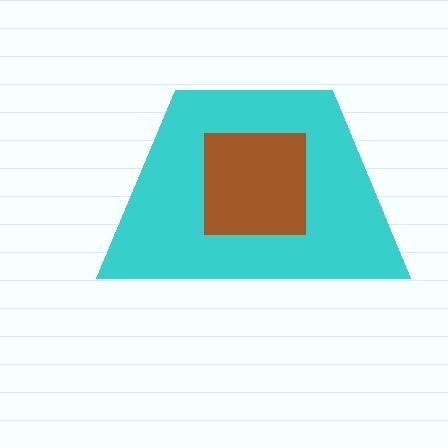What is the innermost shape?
The brown square.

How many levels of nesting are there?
2.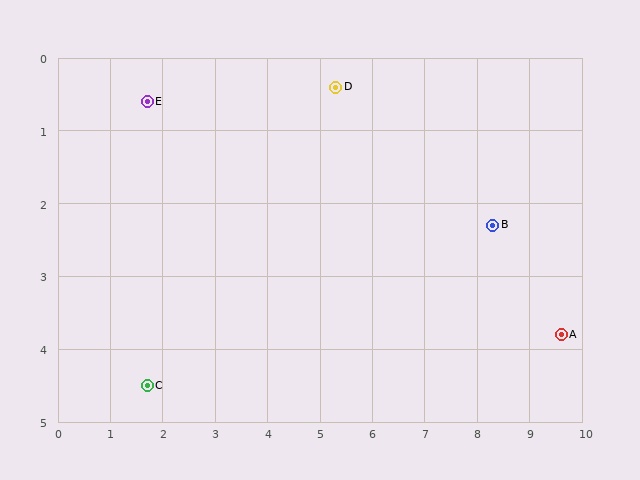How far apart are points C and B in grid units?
Points C and B are about 7.0 grid units apart.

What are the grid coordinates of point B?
Point B is at approximately (8.3, 2.3).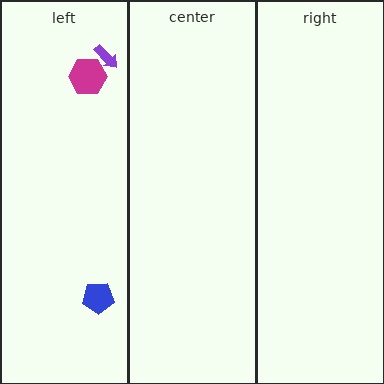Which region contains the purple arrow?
The left region.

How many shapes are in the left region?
3.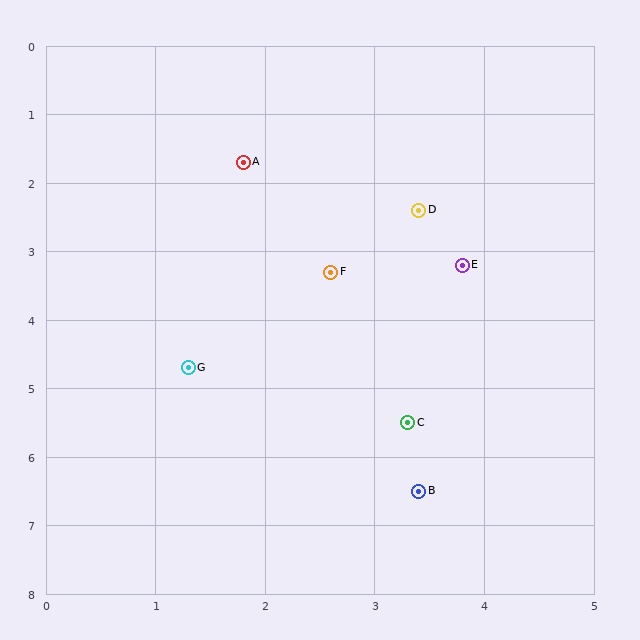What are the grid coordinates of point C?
Point C is at approximately (3.3, 5.5).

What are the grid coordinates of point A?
Point A is at approximately (1.8, 1.7).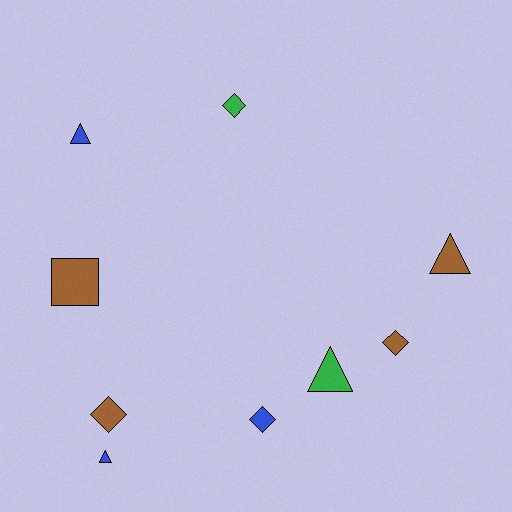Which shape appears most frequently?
Triangle, with 4 objects.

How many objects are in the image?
There are 9 objects.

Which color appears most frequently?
Brown, with 4 objects.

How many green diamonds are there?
There is 1 green diamond.